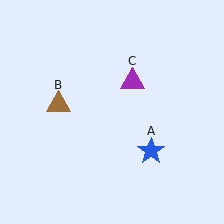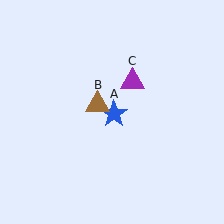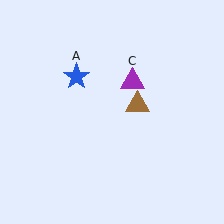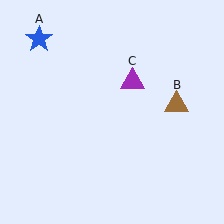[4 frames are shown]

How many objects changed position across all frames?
2 objects changed position: blue star (object A), brown triangle (object B).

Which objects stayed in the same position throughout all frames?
Purple triangle (object C) remained stationary.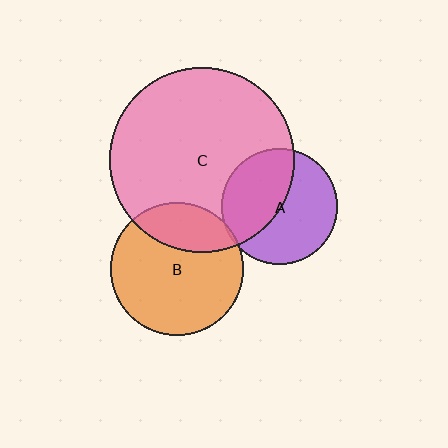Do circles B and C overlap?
Yes.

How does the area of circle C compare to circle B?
Approximately 1.9 times.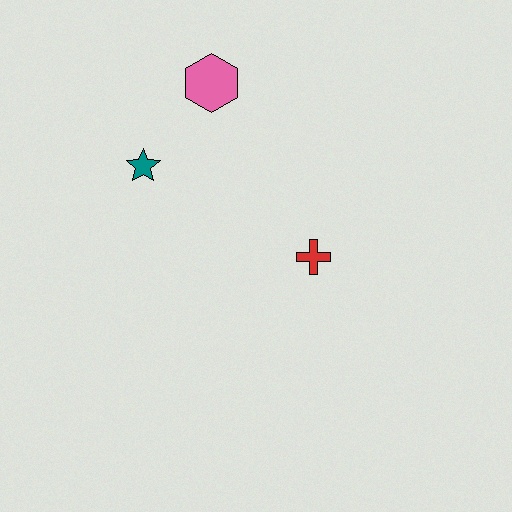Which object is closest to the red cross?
The teal star is closest to the red cross.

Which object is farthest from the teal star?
The red cross is farthest from the teal star.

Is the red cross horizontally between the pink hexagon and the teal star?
No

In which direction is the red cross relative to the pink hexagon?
The red cross is below the pink hexagon.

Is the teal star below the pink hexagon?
Yes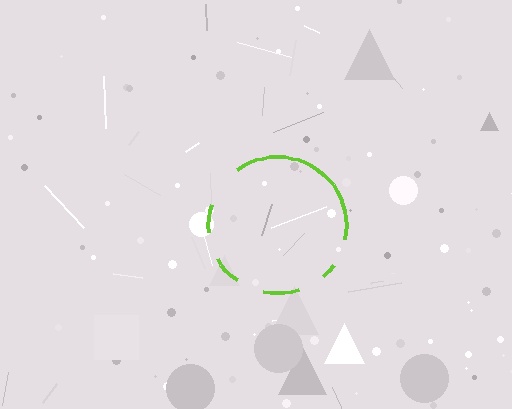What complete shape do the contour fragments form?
The contour fragments form a circle.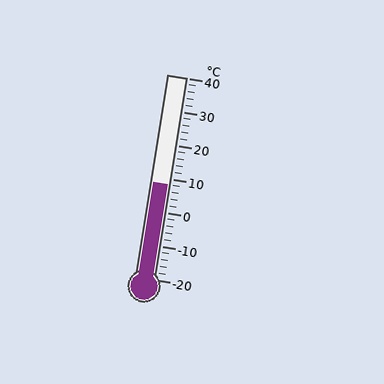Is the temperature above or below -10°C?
The temperature is above -10°C.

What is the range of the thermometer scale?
The thermometer scale ranges from -20°C to 40°C.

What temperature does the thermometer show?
The thermometer shows approximately 8°C.